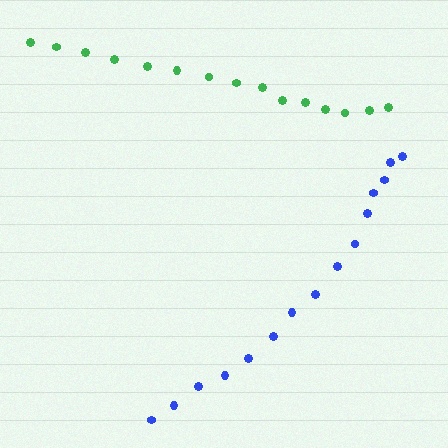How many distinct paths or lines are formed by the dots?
There are 2 distinct paths.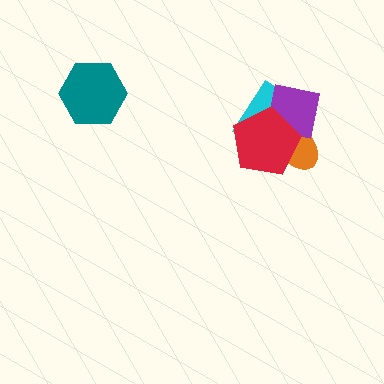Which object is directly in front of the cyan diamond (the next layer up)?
The orange ellipse is directly in front of the cyan diamond.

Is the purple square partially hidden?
Yes, it is partially covered by another shape.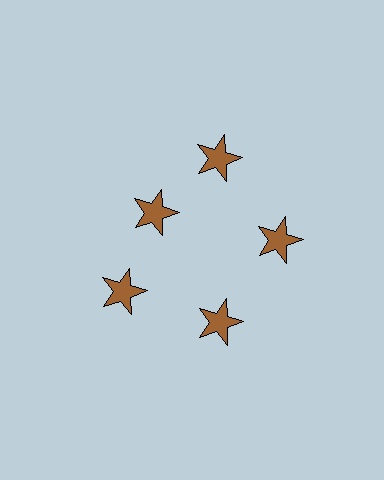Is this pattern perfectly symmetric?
No. The 5 brown stars are arranged in a ring, but one element near the 10 o'clock position is pulled inward toward the center, breaking the 5-fold rotational symmetry.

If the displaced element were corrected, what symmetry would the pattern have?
It would have 5-fold rotational symmetry — the pattern would map onto itself every 72 degrees.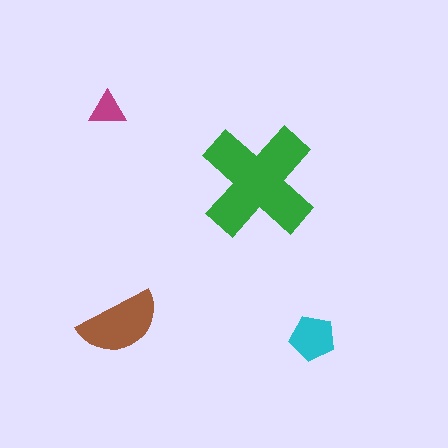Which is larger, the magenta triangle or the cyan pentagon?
The cyan pentagon.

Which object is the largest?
The green cross.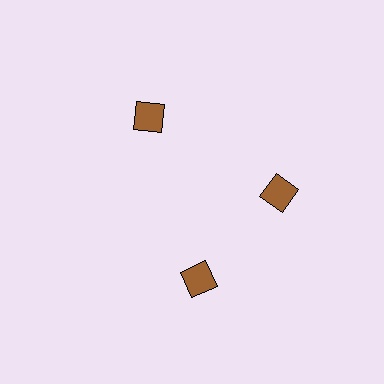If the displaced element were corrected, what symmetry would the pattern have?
It would have 3-fold rotational symmetry — the pattern would map onto itself every 120 degrees.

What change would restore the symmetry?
The symmetry would be restored by rotating it back into even spacing with its neighbors so that all 3 squares sit at equal angles and equal distance from the center.